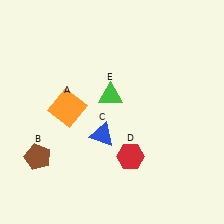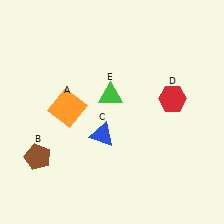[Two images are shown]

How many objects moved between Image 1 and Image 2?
1 object moved between the two images.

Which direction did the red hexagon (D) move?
The red hexagon (D) moved up.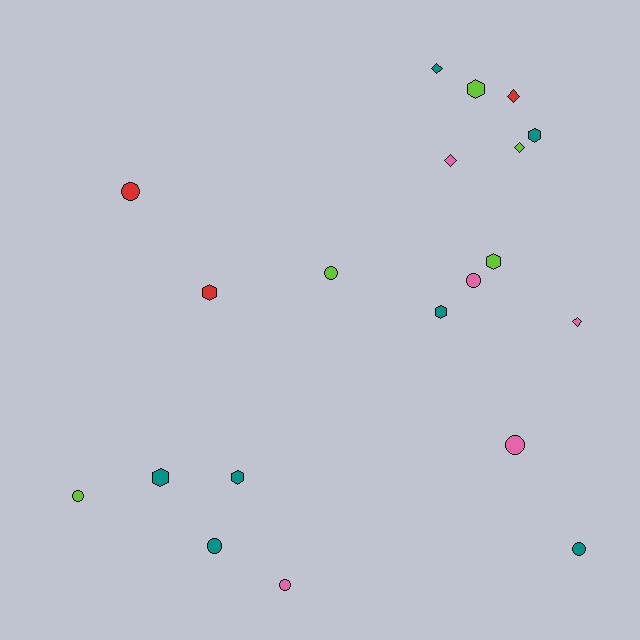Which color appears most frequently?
Teal, with 7 objects.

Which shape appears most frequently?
Circle, with 8 objects.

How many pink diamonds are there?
There are 2 pink diamonds.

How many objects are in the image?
There are 20 objects.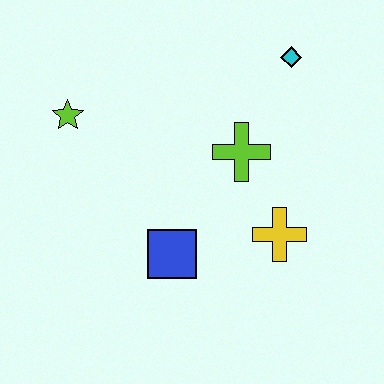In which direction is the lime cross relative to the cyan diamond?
The lime cross is below the cyan diamond.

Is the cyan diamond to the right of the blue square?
Yes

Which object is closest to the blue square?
The yellow cross is closest to the blue square.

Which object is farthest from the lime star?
The yellow cross is farthest from the lime star.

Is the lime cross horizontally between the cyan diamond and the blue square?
Yes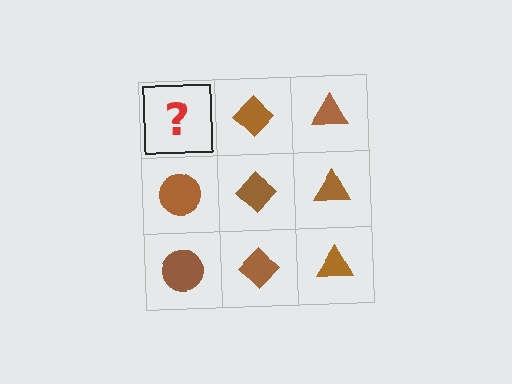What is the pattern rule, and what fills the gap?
The rule is that each column has a consistent shape. The gap should be filled with a brown circle.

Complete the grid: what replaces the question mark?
The question mark should be replaced with a brown circle.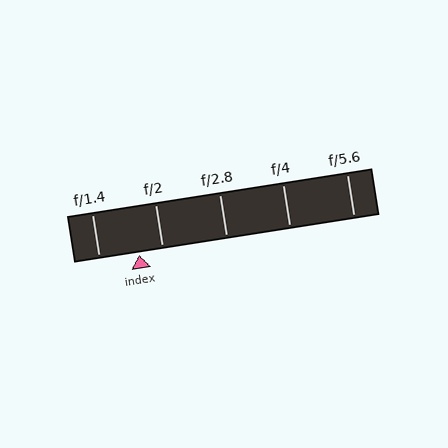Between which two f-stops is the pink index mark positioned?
The index mark is between f/1.4 and f/2.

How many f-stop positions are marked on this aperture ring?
There are 5 f-stop positions marked.